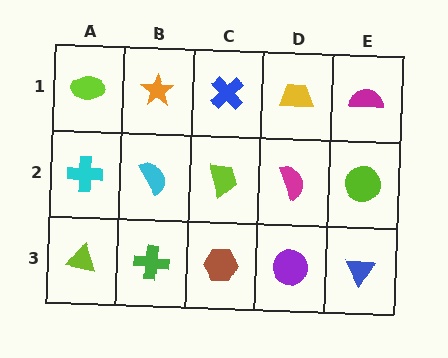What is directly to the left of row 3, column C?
A green cross.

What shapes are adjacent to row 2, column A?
A lime ellipse (row 1, column A), a lime triangle (row 3, column A), a cyan semicircle (row 2, column B).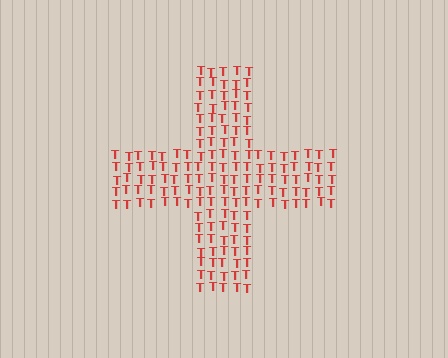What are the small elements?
The small elements are letter T's.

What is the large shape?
The large shape is a cross.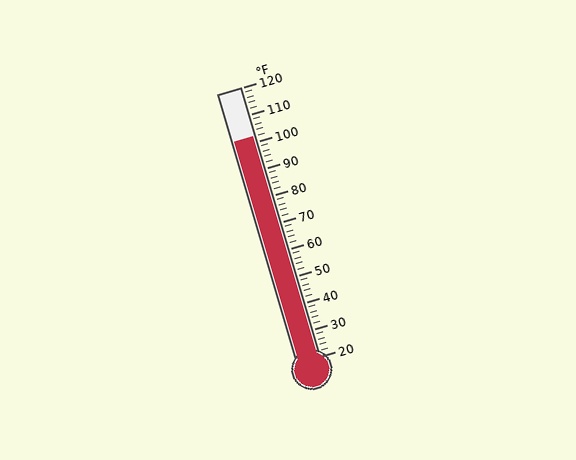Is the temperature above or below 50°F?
The temperature is above 50°F.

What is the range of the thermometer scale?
The thermometer scale ranges from 20°F to 120°F.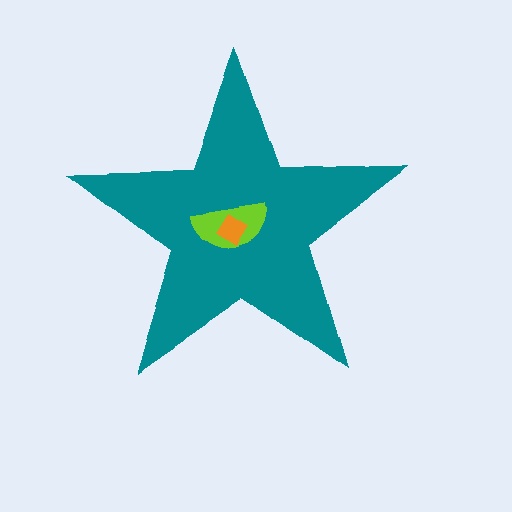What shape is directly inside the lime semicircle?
The orange diamond.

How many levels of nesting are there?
3.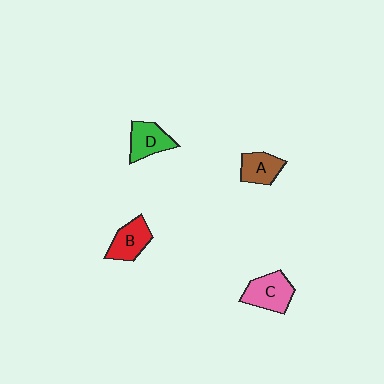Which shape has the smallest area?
Shape A (brown).